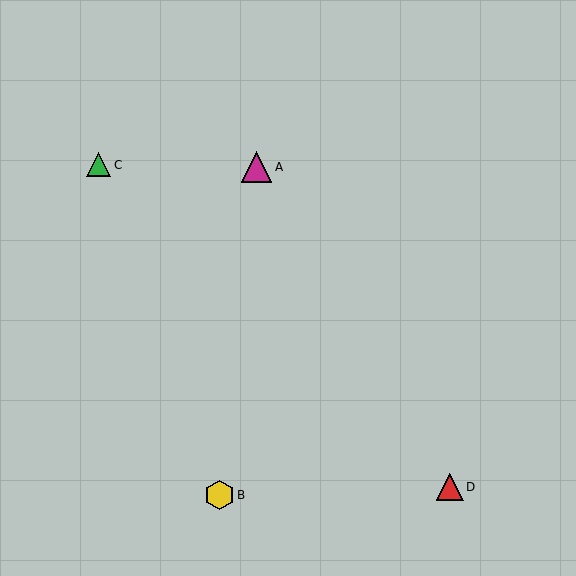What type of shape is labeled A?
Shape A is a magenta triangle.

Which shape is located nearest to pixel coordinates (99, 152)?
The green triangle (labeled C) at (98, 165) is nearest to that location.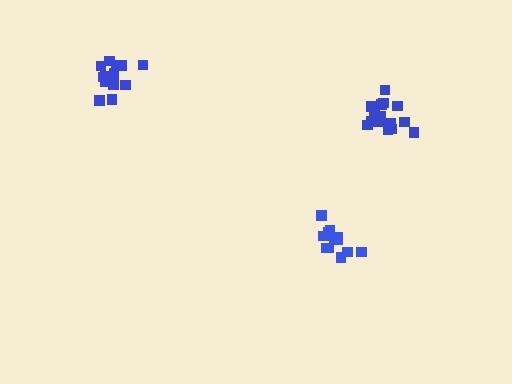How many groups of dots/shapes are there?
There are 3 groups.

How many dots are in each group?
Group 1: 12 dots, Group 2: 17 dots, Group 3: 13 dots (42 total).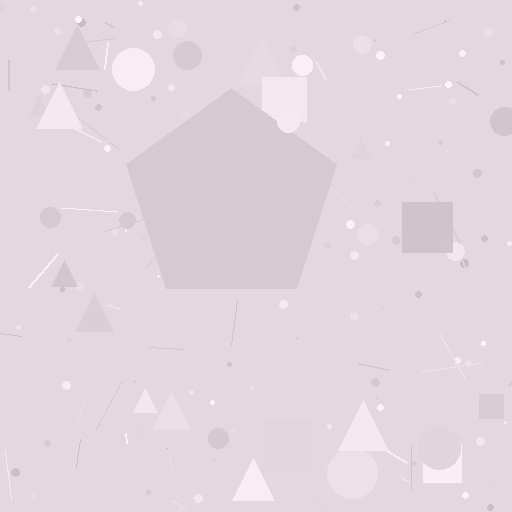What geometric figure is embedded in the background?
A pentagon is embedded in the background.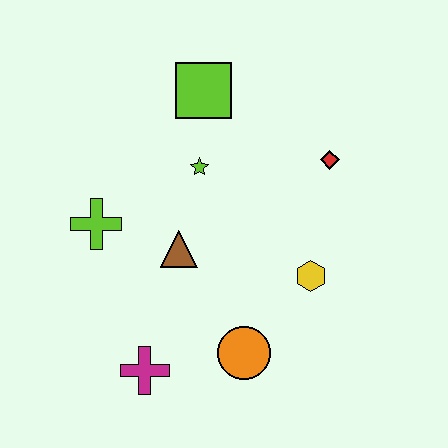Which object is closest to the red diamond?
The yellow hexagon is closest to the red diamond.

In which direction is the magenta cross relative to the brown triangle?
The magenta cross is below the brown triangle.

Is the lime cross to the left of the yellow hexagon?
Yes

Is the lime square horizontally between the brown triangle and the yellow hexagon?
Yes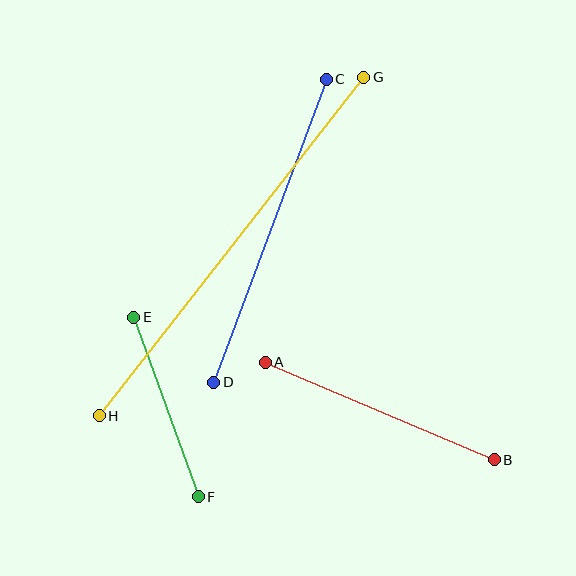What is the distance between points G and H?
The distance is approximately 430 pixels.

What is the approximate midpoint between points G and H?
The midpoint is at approximately (232, 246) pixels.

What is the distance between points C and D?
The distance is approximately 323 pixels.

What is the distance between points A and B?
The distance is approximately 249 pixels.